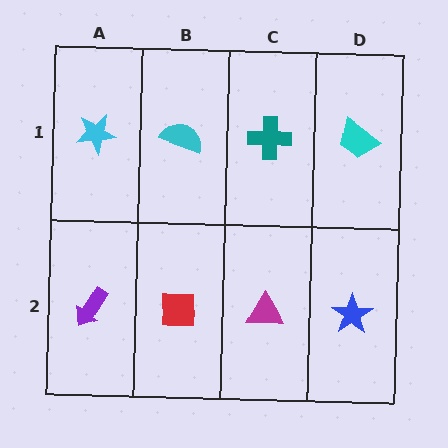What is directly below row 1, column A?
A purple arrow.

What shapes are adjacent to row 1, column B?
A red square (row 2, column B), a cyan star (row 1, column A), a teal cross (row 1, column C).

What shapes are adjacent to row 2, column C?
A teal cross (row 1, column C), a red square (row 2, column B), a blue star (row 2, column D).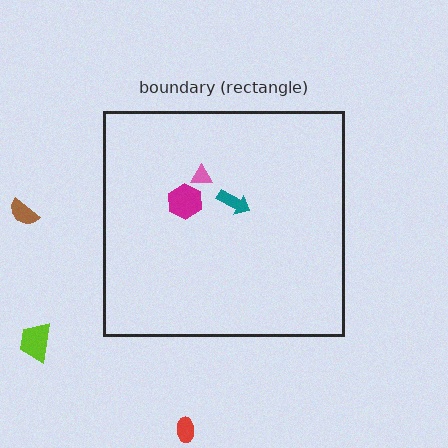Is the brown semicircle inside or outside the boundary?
Outside.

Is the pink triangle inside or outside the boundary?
Inside.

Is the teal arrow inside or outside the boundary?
Inside.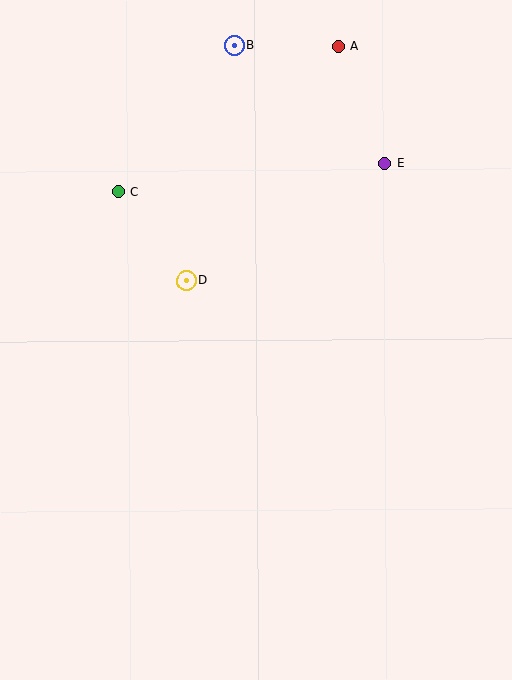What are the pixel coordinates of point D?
Point D is at (186, 280).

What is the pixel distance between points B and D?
The distance between B and D is 240 pixels.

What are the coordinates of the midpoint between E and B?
The midpoint between E and B is at (309, 104).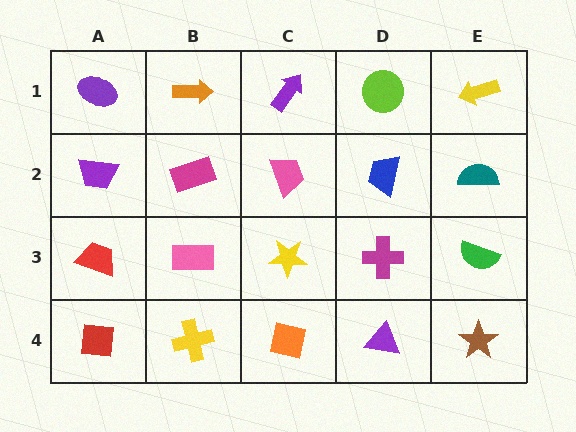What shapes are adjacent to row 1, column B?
A magenta rectangle (row 2, column B), a purple ellipse (row 1, column A), a purple arrow (row 1, column C).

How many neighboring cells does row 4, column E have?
2.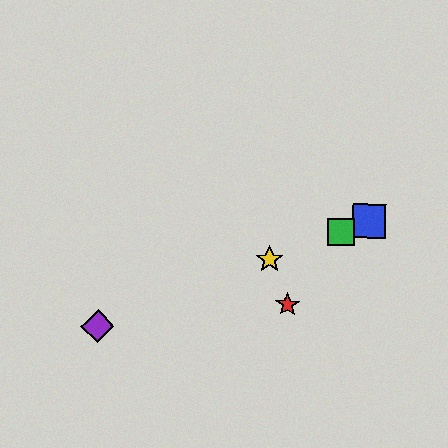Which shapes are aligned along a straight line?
The blue square, the green square, the yellow star, the purple diamond are aligned along a straight line.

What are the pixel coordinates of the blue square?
The blue square is at (369, 221).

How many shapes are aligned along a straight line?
4 shapes (the blue square, the green square, the yellow star, the purple diamond) are aligned along a straight line.